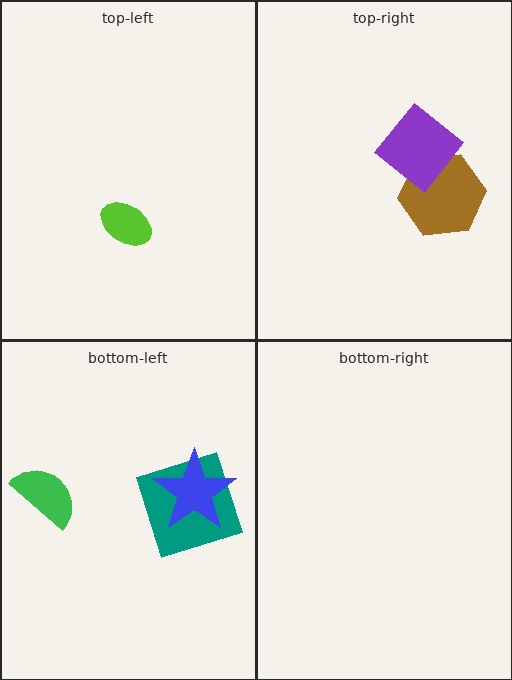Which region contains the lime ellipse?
The top-left region.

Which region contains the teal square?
The bottom-left region.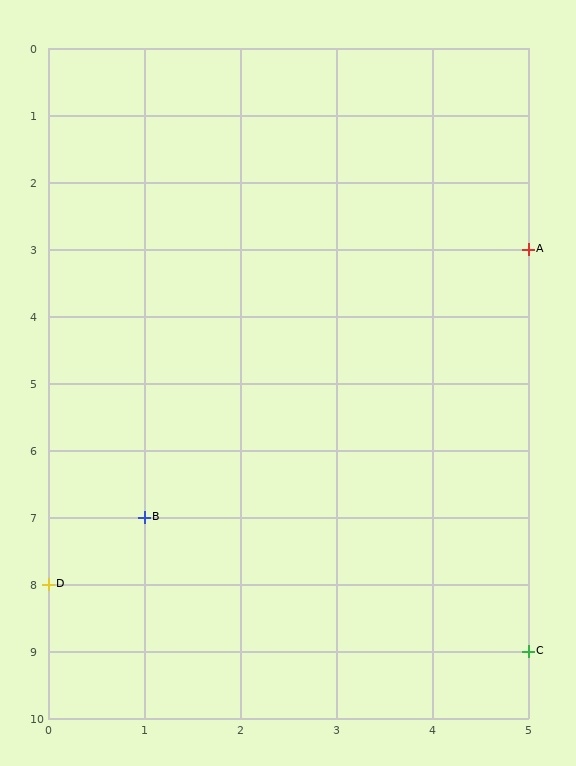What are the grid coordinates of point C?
Point C is at grid coordinates (5, 9).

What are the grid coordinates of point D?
Point D is at grid coordinates (0, 8).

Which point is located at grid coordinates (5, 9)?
Point C is at (5, 9).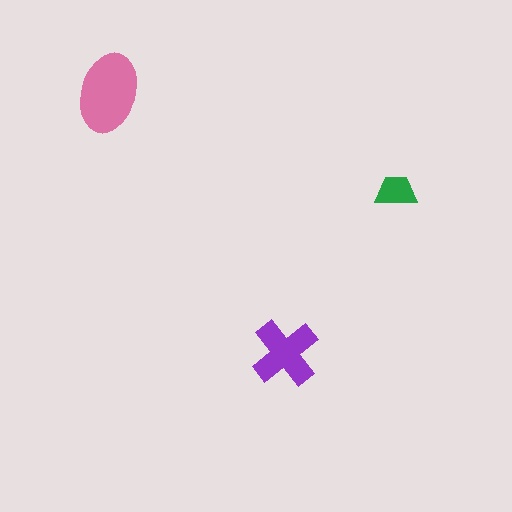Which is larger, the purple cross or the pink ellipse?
The pink ellipse.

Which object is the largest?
The pink ellipse.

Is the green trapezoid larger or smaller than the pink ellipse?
Smaller.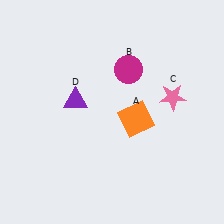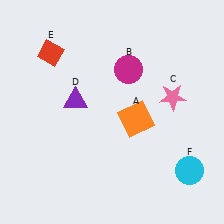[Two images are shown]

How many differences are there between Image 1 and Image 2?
There are 2 differences between the two images.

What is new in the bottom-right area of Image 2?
A cyan circle (F) was added in the bottom-right area of Image 2.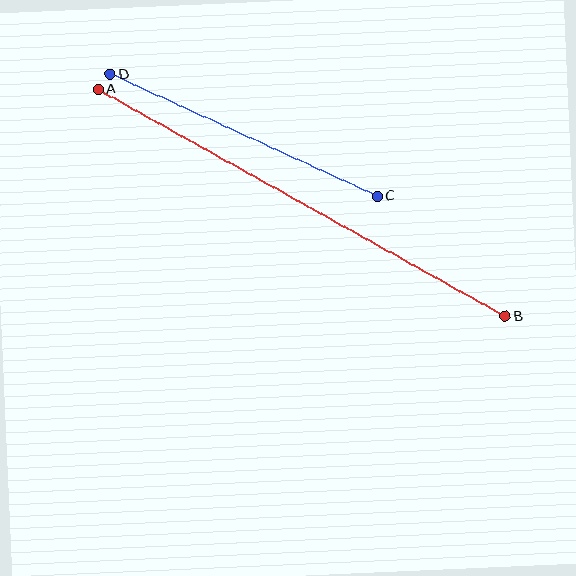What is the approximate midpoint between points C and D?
The midpoint is at approximately (244, 135) pixels.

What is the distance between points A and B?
The distance is approximately 466 pixels.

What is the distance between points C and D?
The distance is approximately 294 pixels.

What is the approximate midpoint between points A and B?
The midpoint is at approximately (302, 203) pixels.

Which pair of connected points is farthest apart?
Points A and B are farthest apart.